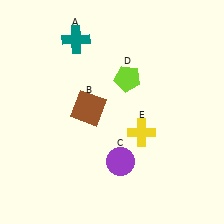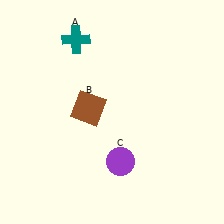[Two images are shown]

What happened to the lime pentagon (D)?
The lime pentagon (D) was removed in Image 2. It was in the top-right area of Image 1.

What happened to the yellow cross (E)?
The yellow cross (E) was removed in Image 2. It was in the bottom-right area of Image 1.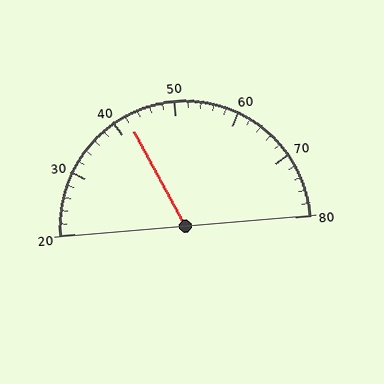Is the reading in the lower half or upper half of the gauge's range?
The reading is in the lower half of the range (20 to 80).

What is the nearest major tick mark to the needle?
The nearest major tick mark is 40.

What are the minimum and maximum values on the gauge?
The gauge ranges from 20 to 80.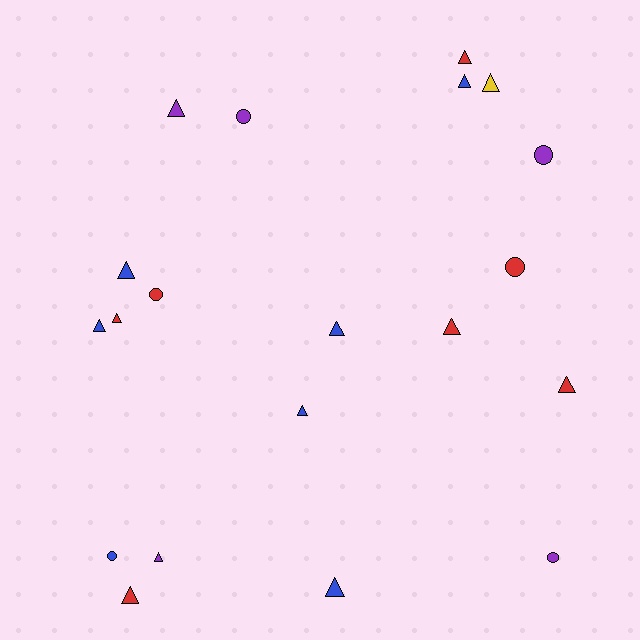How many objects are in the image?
There are 20 objects.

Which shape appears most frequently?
Triangle, with 14 objects.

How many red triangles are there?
There are 5 red triangles.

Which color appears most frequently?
Red, with 7 objects.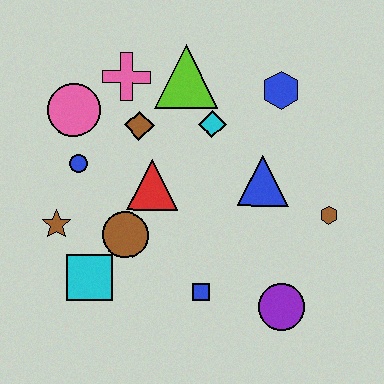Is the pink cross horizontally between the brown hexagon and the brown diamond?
No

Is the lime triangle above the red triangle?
Yes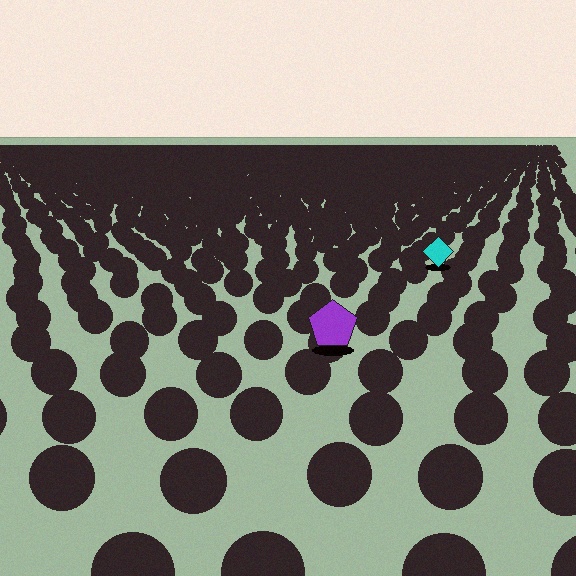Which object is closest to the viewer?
The purple pentagon is closest. The texture marks near it are larger and more spread out.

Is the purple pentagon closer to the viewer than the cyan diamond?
Yes. The purple pentagon is closer — you can tell from the texture gradient: the ground texture is coarser near it.